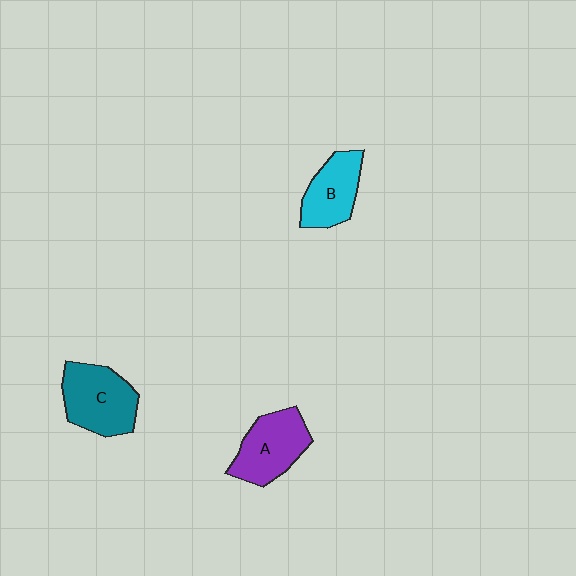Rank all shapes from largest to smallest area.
From largest to smallest: C (teal), A (purple), B (cyan).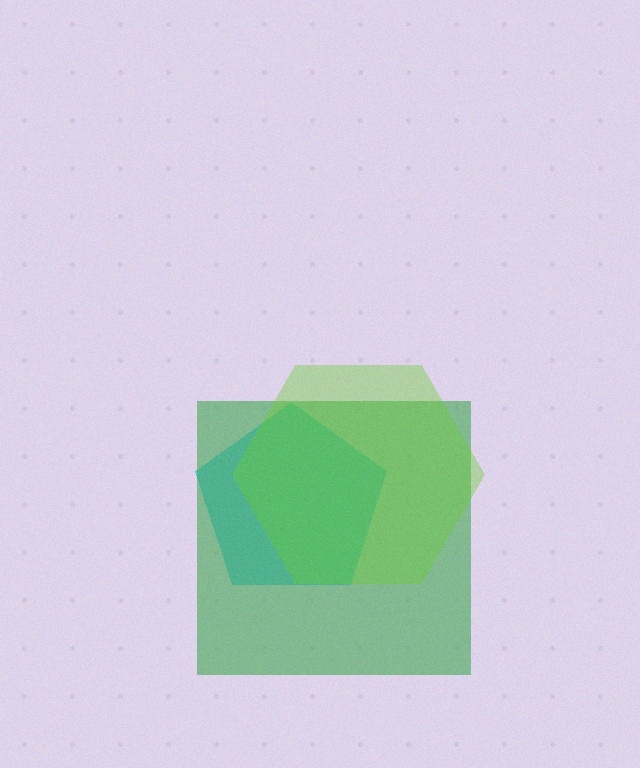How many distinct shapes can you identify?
There are 3 distinct shapes: a cyan pentagon, a green square, a lime hexagon.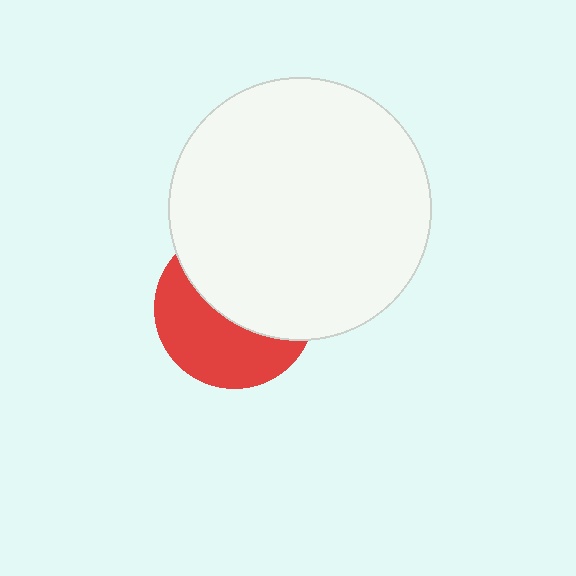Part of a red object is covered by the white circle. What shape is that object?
It is a circle.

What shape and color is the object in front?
The object in front is a white circle.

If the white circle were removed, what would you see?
You would see the complete red circle.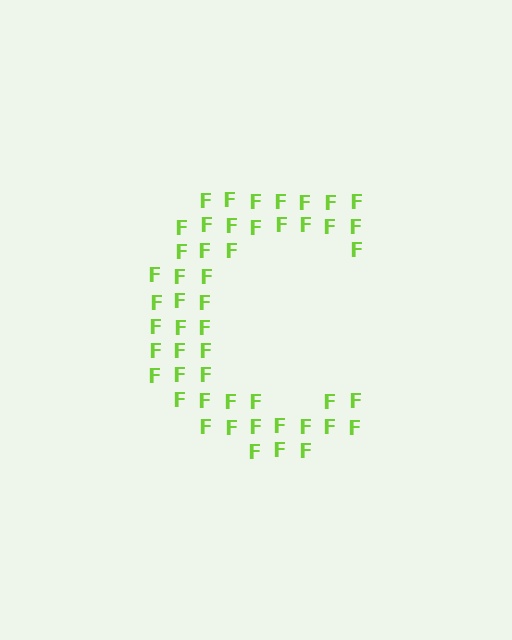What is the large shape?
The large shape is the letter C.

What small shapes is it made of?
It is made of small letter F's.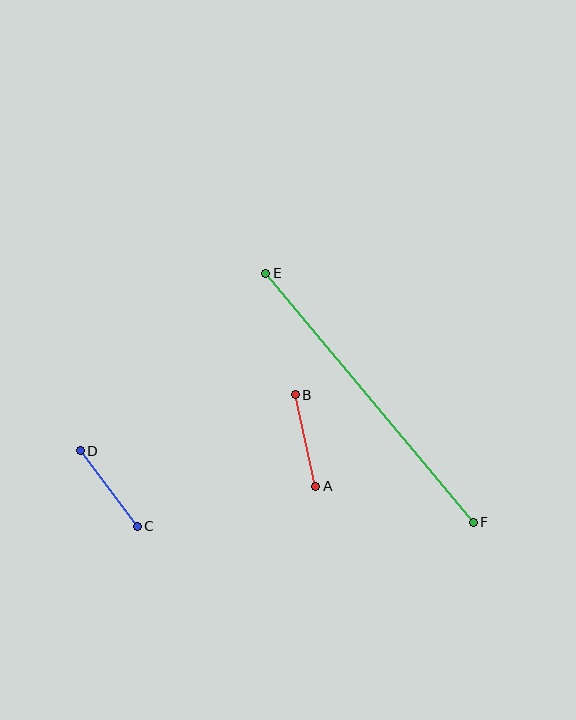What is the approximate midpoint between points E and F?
The midpoint is at approximately (370, 398) pixels.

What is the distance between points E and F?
The distance is approximately 324 pixels.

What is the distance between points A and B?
The distance is approximately 94 pixels.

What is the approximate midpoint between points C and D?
The midpoint is at approximately (109, 489) pixels.